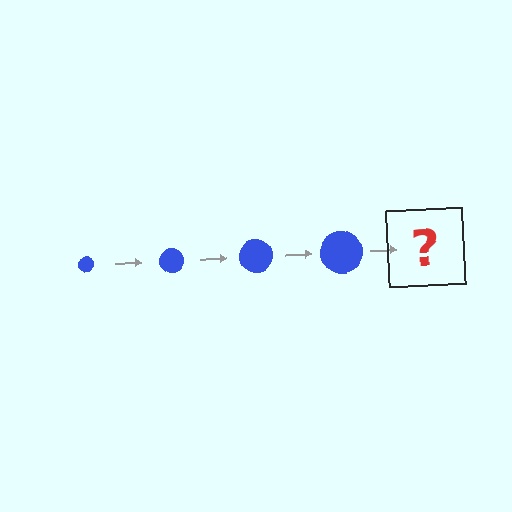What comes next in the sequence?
The next element should be a blue circle, larger than the previous one.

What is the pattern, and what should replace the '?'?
The pattern is that the circle gets progressively larger each step. The '?' should be a blue circle, larger than the previous one.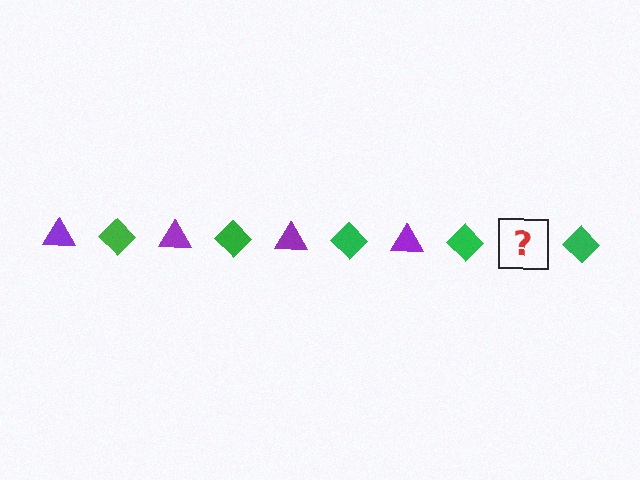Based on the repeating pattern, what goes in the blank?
The blank should be a purple triangle.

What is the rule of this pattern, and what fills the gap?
The rule is that the pattern alternates between purple triangle and green diamond. The gap should be filled with a purple triangle.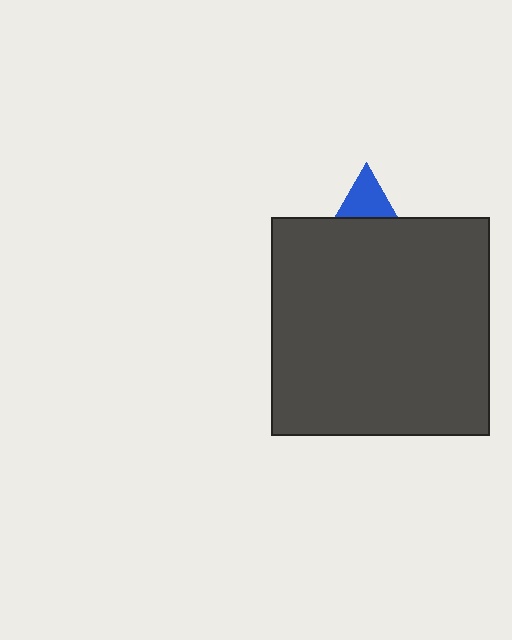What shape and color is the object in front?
The object in front is a dark gray square.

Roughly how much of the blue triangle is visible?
A small part of it is visible (roughly 31%).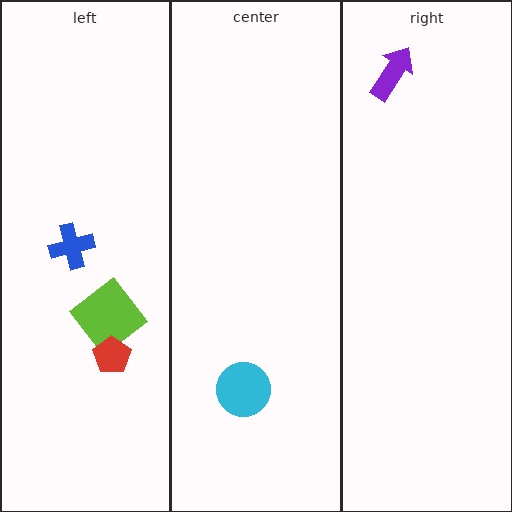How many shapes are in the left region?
3.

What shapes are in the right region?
The purple arrow.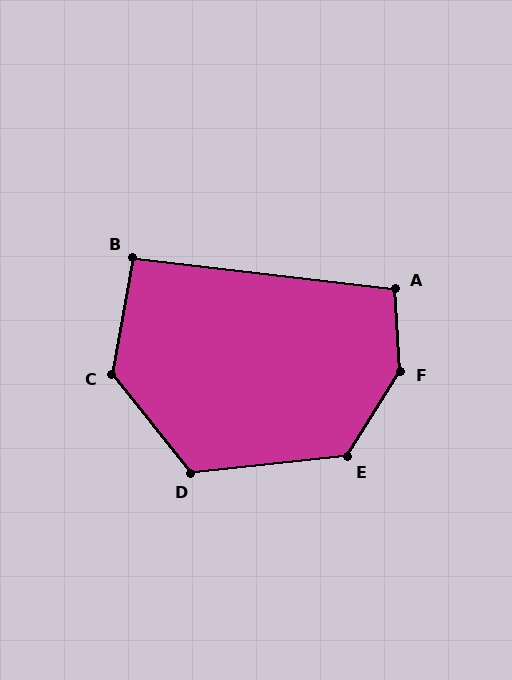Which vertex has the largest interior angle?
F, at approximately 144 degrees.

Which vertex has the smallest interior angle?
B, at approximately 93 degrees.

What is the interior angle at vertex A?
Approximately 101 degrees (obtuse).